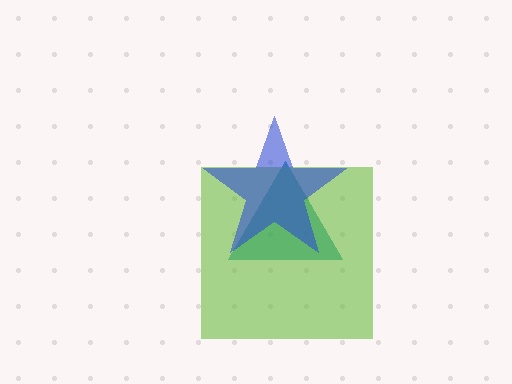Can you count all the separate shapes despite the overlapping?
Yes, there are 3 separate shapes.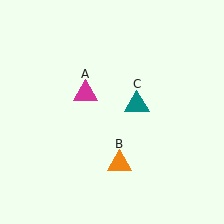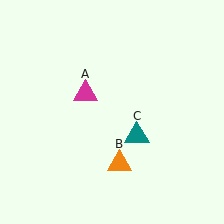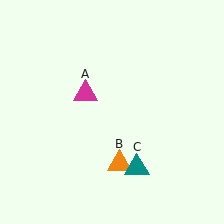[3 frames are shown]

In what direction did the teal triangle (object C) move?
The teal triangle (object C) moved down.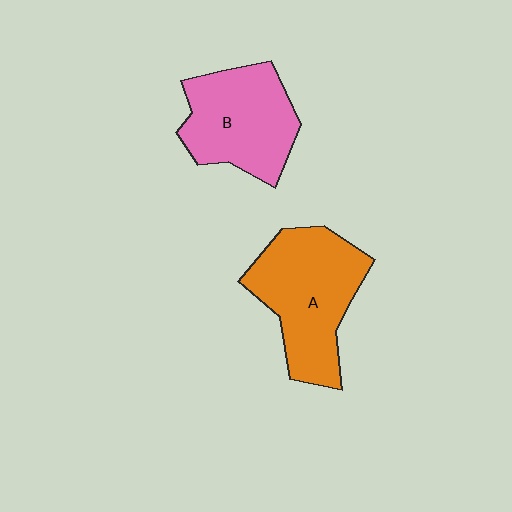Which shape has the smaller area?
Shape B (pink).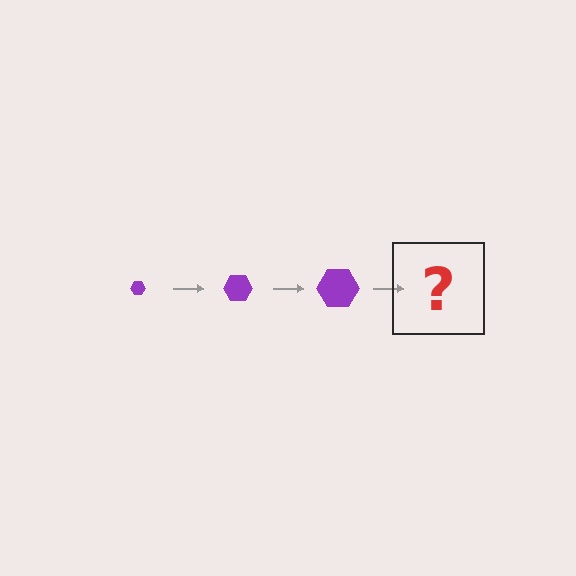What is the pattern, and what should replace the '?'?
The pattern is that the hexagon gets progressively larger each step. The '?' should be a purple hexagon, larger than the previous one.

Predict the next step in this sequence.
The next step is a purple hexagon, larger than the previous one.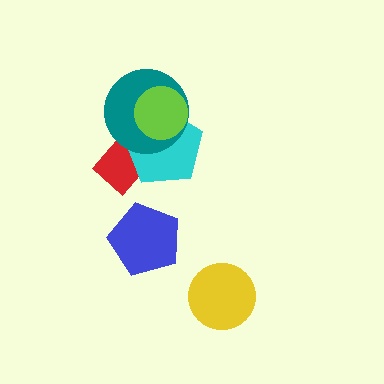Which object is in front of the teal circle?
The lime circle is in front of the teal circle.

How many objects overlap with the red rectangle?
2 objects overlap with the red rectangle.